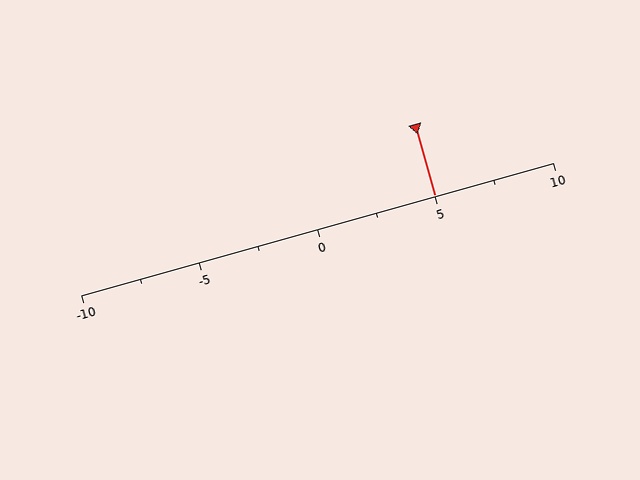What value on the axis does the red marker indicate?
The marker indicates approximately 5.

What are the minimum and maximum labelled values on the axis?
The axis runs from -10 to 10.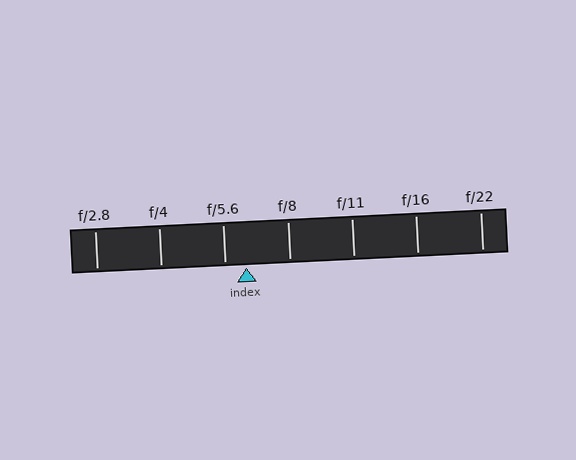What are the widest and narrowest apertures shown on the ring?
The widest aperture shown is f/2.8 and the narrowest is f/22.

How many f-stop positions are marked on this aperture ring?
There are 7 f-stop positions marked.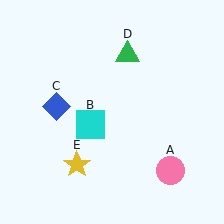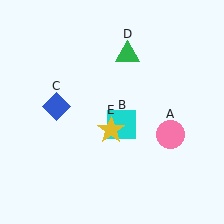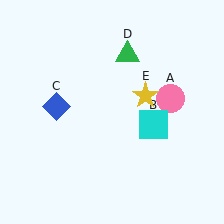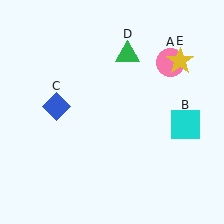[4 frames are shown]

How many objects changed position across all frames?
3 objects changed position: pink circle (object A), cyan square (object B), yellow star (object E).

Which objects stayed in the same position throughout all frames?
Blue diamond (object C) and green triangle (object D) remained stationary.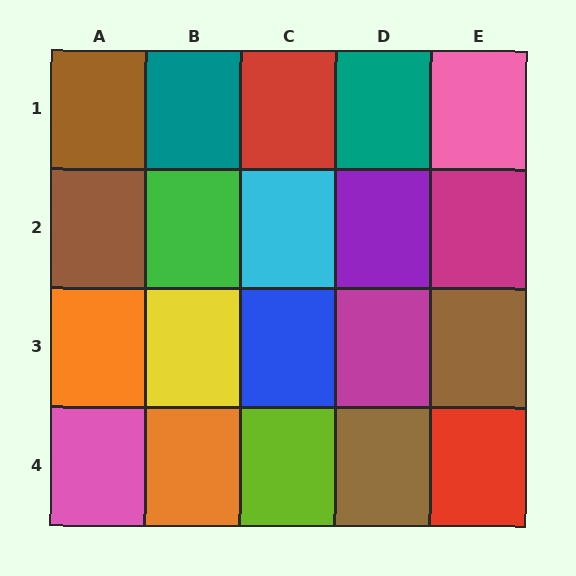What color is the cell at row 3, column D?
Magenta.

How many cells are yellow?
1 cell is yellow.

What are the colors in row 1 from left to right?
Brown, teal, red, teal, pink.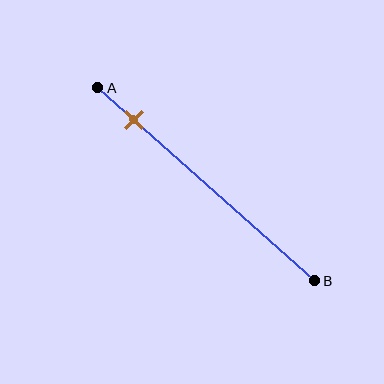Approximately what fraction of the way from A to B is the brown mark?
The brown mark is approximately 15% of the way from A to B.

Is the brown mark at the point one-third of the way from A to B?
No, the mark is at about 15% from A, not at the 33% one-third point.